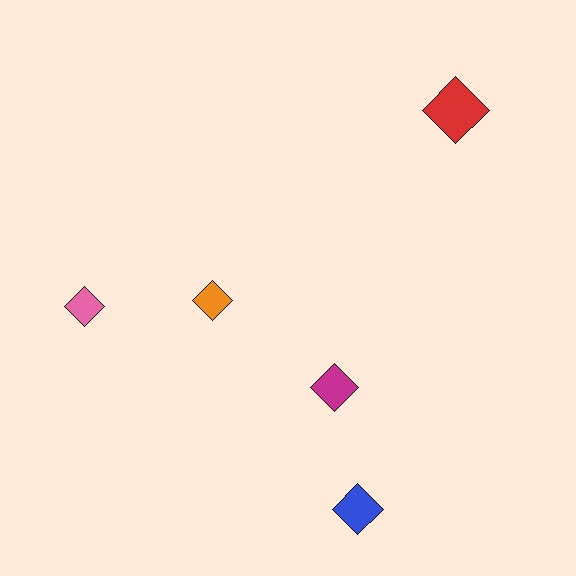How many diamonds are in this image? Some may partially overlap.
There are 5 diamonds.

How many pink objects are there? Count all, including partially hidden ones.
There is 1 pink object.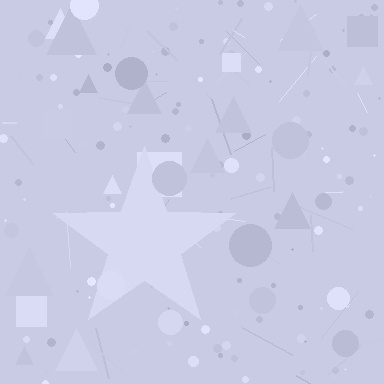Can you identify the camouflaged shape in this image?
The camouflaged shape is a star.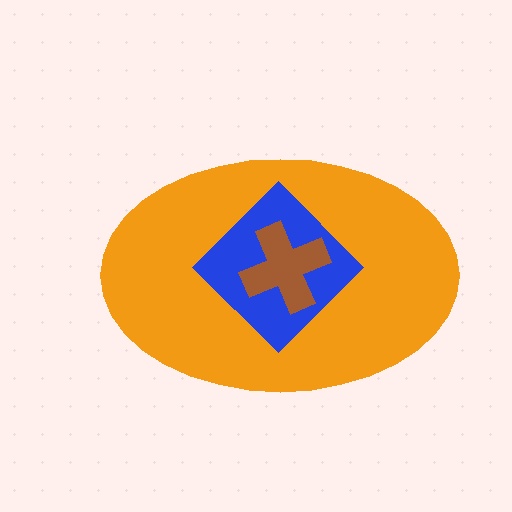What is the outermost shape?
The orange ellipse.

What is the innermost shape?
The brown cross.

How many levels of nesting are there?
3.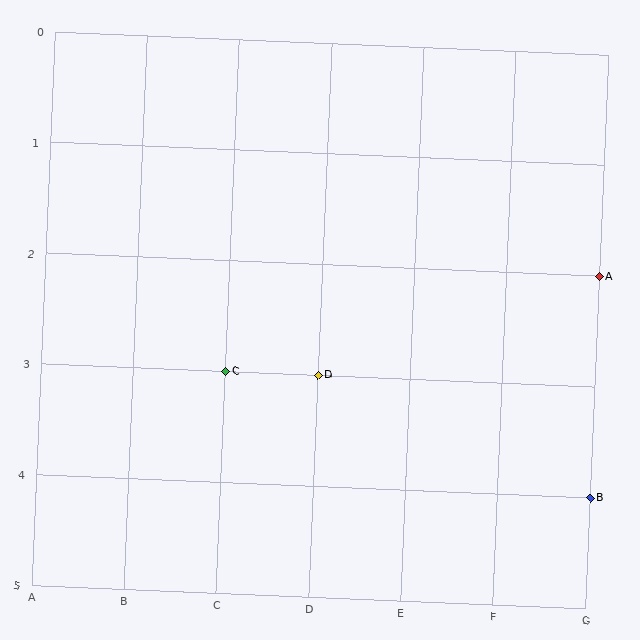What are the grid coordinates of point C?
Point C is at grid coordinates (C, 3).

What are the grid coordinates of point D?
Point D is at grid coordinates (D, 3).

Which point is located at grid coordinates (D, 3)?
Point D is at (D, 3).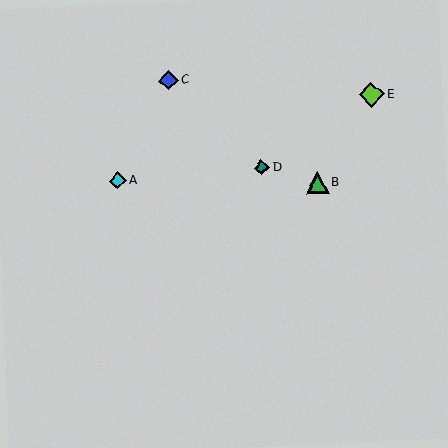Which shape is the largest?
The lime diamond (labeled E) is the largest.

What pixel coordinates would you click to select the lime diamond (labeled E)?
Click at (372, 95) to select the lime diamond E.